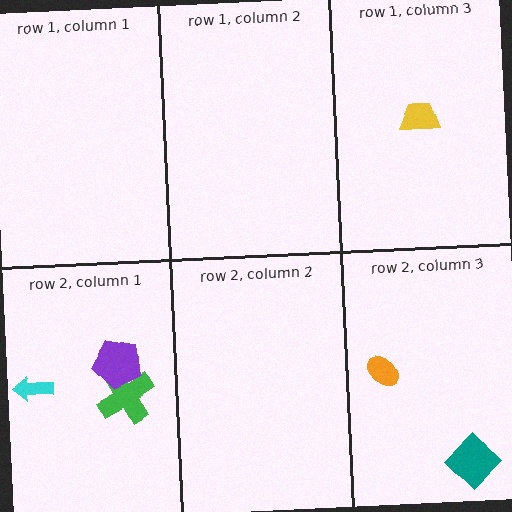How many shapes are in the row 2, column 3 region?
2.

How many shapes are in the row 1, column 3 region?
1.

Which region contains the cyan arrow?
The row 2, column 1 region.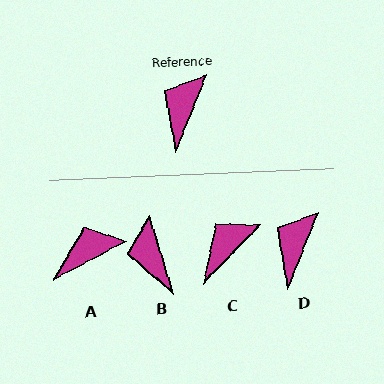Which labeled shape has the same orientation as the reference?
D.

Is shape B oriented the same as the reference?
No, it is off by about 39 degrees.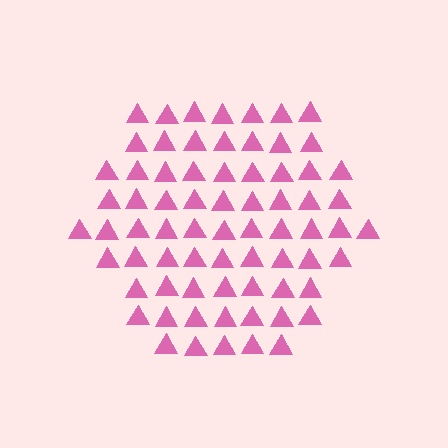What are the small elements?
The small elements are triangles.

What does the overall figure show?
The overall figure shows a hexagon.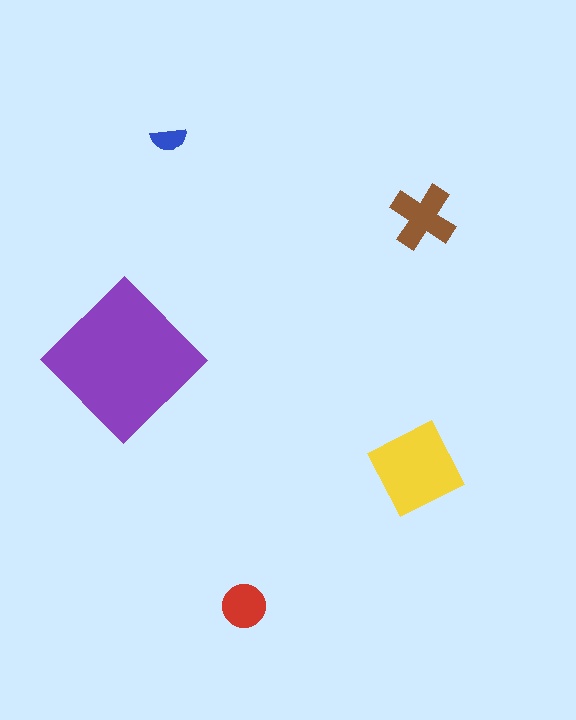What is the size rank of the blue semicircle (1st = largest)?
5th.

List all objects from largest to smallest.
The purple diamond, the yellow diamond, the brown cross, the red circle, the blue semicircle.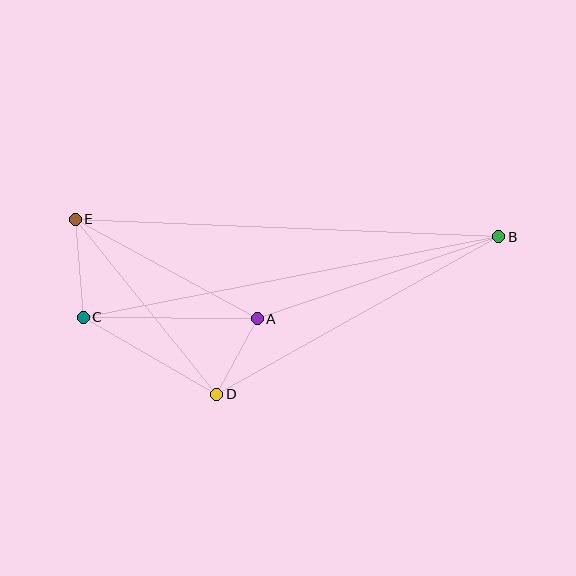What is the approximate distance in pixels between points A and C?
The distance between A and C is approximately 174 pixels.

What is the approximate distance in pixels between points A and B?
The distance between A and B is approximately 255 pixels.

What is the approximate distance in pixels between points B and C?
The distance between B and C is approximately 423 pixels.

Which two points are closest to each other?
Points A and D are closest to each other.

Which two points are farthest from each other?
Points B and E are farthest from each other.